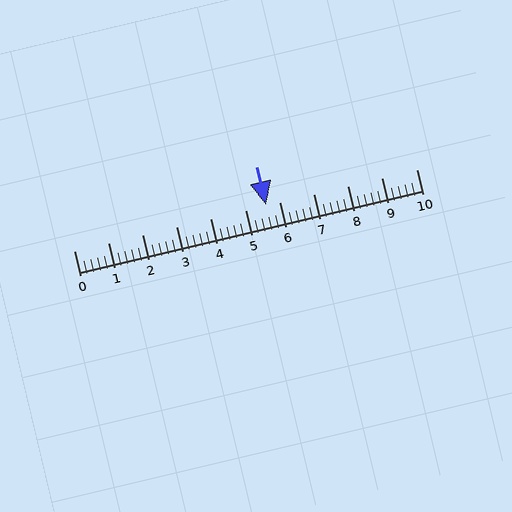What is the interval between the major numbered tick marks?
The major tick marks are spaced 1 units apart.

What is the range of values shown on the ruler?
The ruler shows values from 0 to 10.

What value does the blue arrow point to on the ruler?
The blue arrow points to approximately 5.6.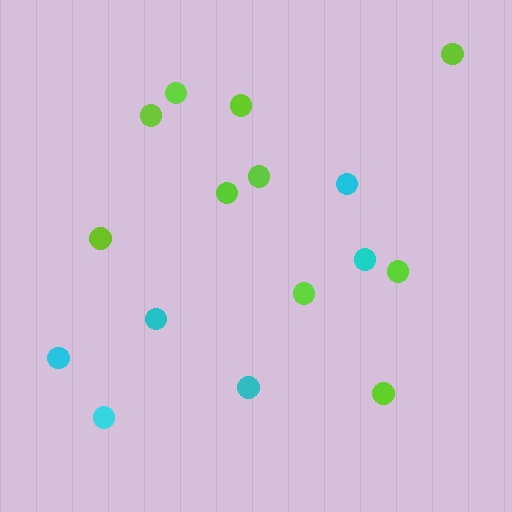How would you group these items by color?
There are 2 groups: one group of cyan circles (6) and one group of lime circles (10).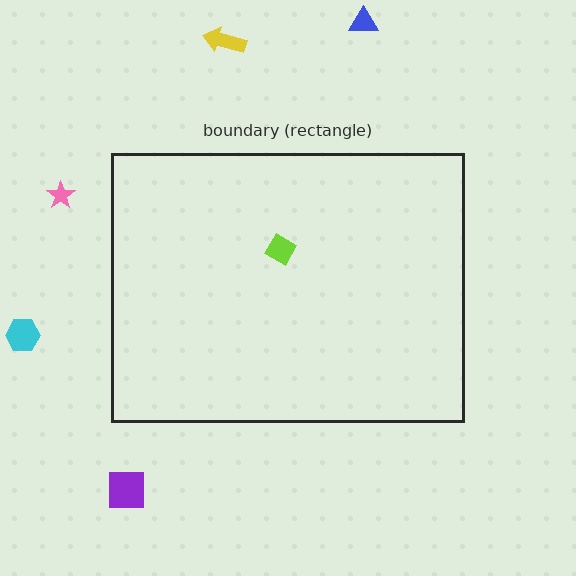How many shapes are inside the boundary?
1 inside, 5 outside.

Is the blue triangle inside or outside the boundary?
Outside.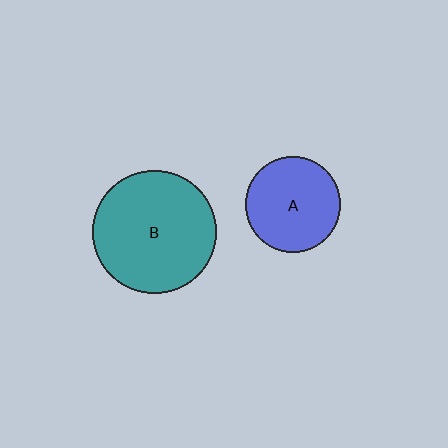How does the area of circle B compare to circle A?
Approximately 1.7 times.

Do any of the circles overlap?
No, none of the circles overlap.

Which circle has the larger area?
Circle B (teal).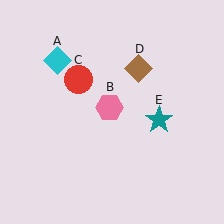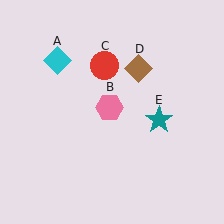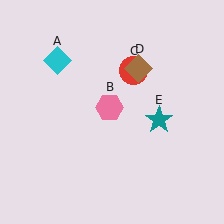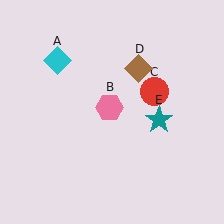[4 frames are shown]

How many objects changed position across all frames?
1 object changed position: red circle (object C).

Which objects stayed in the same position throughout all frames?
Cyan diamond (object A) and pink hexagon (object B) and brown diamond (object D) and teal star (object E) remained stationary.